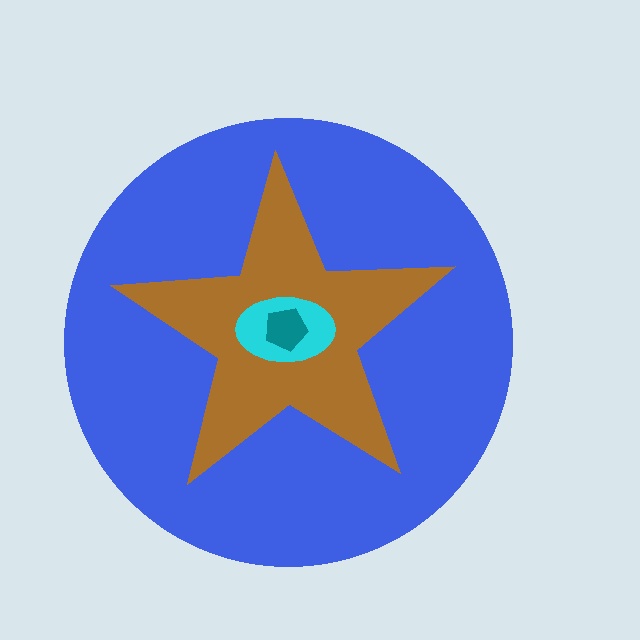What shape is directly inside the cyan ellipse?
The teal pentagon.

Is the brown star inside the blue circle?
Yes.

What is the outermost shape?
The blue circle.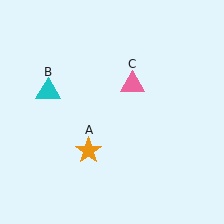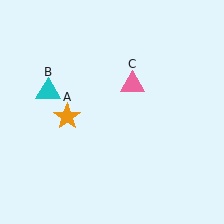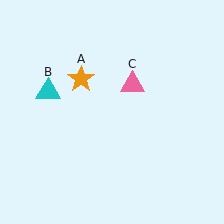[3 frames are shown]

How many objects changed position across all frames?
1 object changed position: orange star (object A).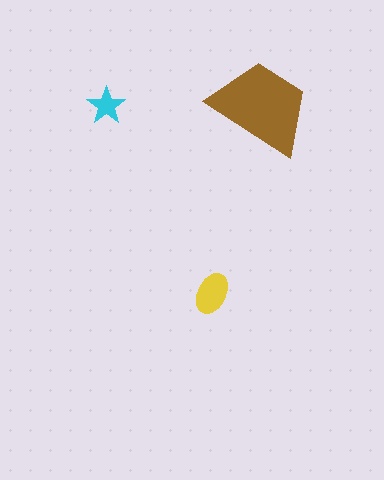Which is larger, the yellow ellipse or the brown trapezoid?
The brown trapezoid.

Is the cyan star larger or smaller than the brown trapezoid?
Smaller.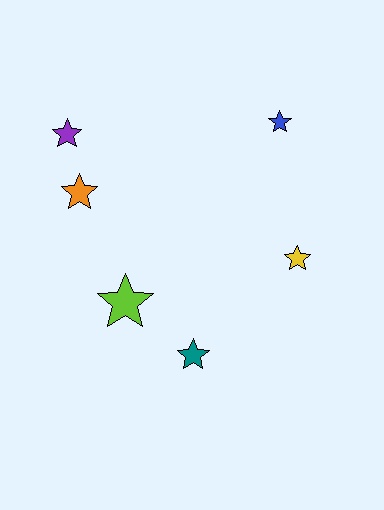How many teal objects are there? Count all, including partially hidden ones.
There is 1 teal object.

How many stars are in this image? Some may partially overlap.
There are 6 stars.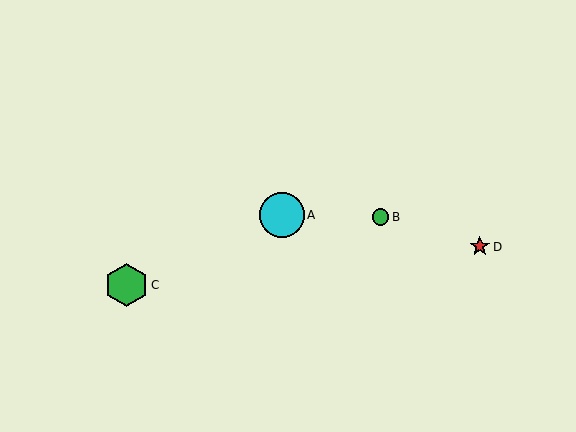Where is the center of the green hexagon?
The center of the green hexagon is at (127, 285).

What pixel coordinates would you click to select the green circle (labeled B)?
Click at (381, 217) to select the green circle B.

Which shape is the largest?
The cyan circle (labeled A) is the largest.